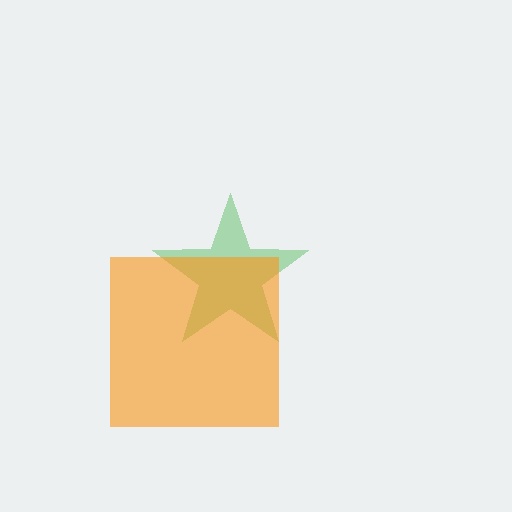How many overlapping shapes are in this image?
There are 2 overlapping shapes in the image.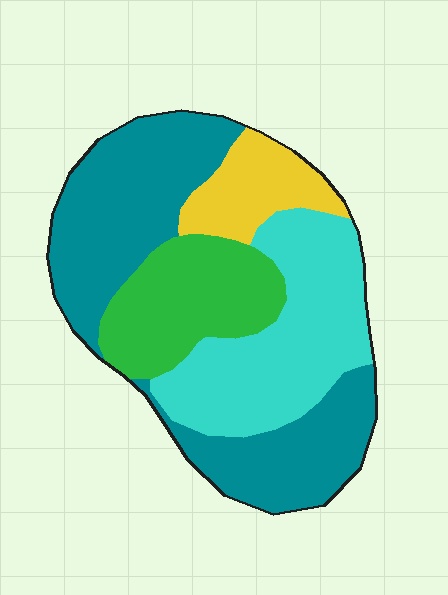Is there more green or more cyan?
Cyan.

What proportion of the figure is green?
Green covers roughly 20% of the figure.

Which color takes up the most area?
Teal, at roughly 40%.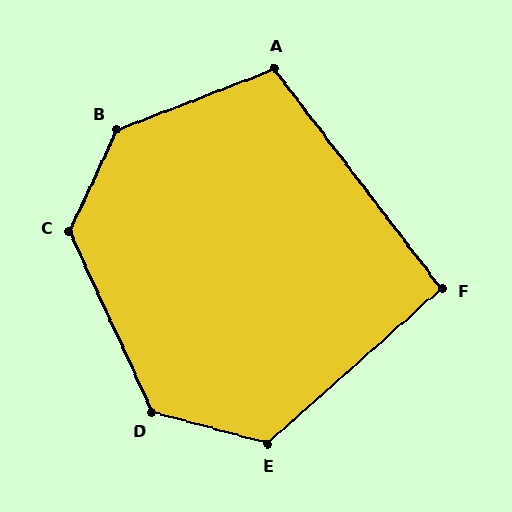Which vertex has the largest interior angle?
B, at approximately 136 degrees.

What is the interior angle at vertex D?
Approximately 130 degrees (obtuse).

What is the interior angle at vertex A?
Approximately 106 degrees (obtuse).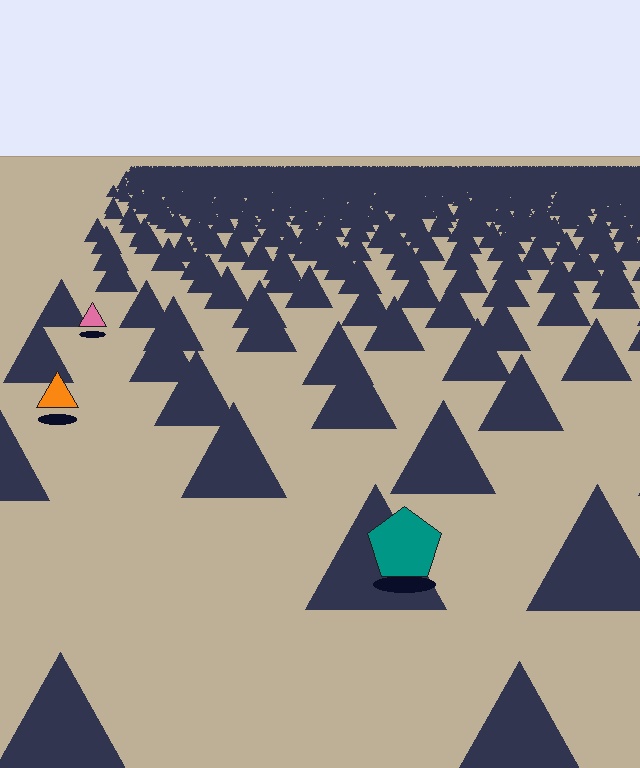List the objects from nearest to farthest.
From nearest to farthest: the teal pentagon, the orange triangle, the pink triangle.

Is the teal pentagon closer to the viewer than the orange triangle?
Yes. The teal pentagon is closer — you can tell from the texture gradient: the ground texture is coarser near it.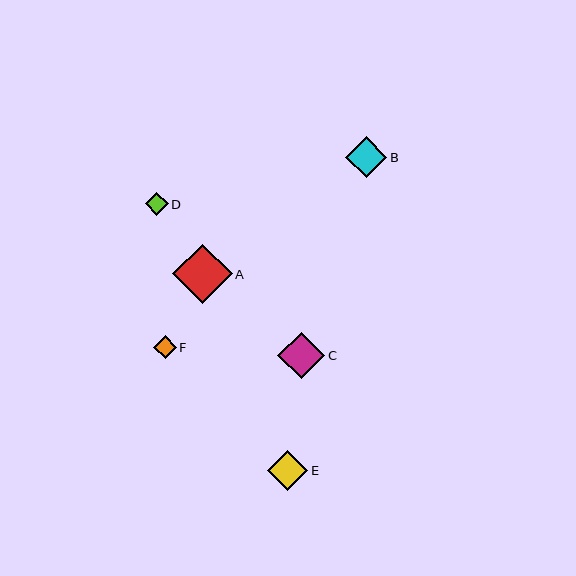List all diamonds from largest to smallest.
From largest to smallest: A, C, B, E, D, F.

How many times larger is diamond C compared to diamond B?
Diamond C is approximately 1.1 times the size of diamond B.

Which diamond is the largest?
Diamond A is the largest with a size of approximately 60 pixels.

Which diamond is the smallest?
Diamond F is the smallest with a size of approximately 23 pixels.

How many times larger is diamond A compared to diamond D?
Diamond A is approximately 2.6 times the size of diamond D.